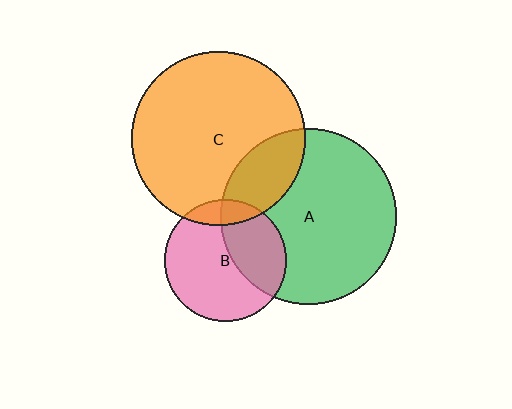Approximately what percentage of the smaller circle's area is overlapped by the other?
Approximately 15%.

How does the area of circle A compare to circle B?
Approximately 2.1 times.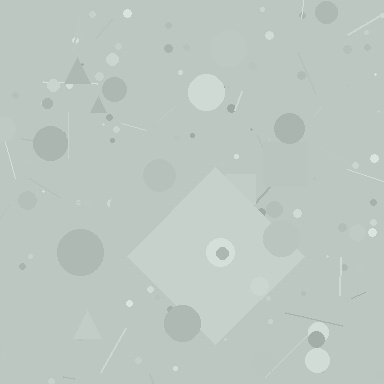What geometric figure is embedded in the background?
A diamond is embedded in the background.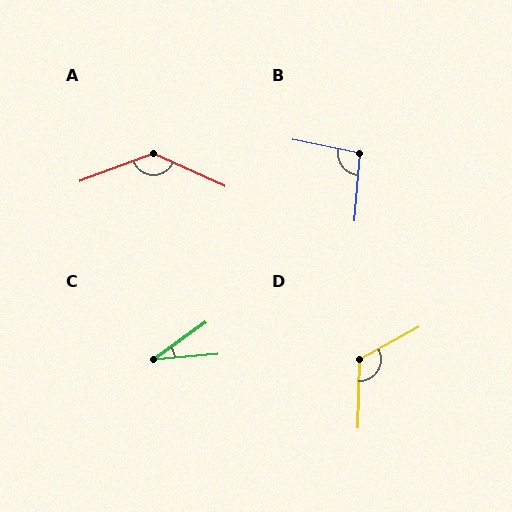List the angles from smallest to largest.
C (30°), B (96°), D (120°), A (135°).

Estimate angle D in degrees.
Approximately 120 degrees.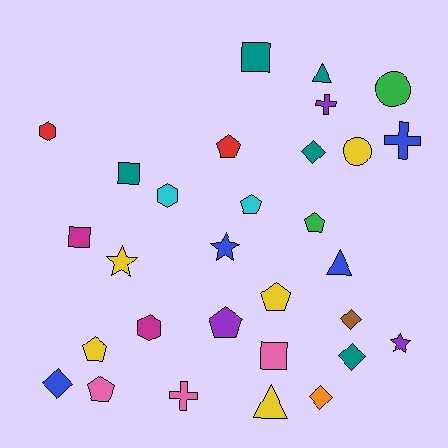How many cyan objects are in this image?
There are 2 cyan objects.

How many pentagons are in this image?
There are 7 pentagons.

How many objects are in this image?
There are 30 objects.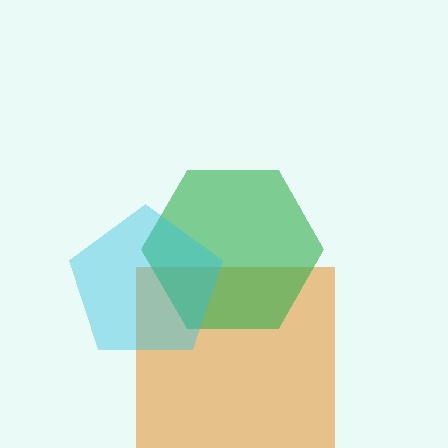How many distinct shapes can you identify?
There are 3 distinct shapes: an orange square, a green hexagon, a cyan pentagon.